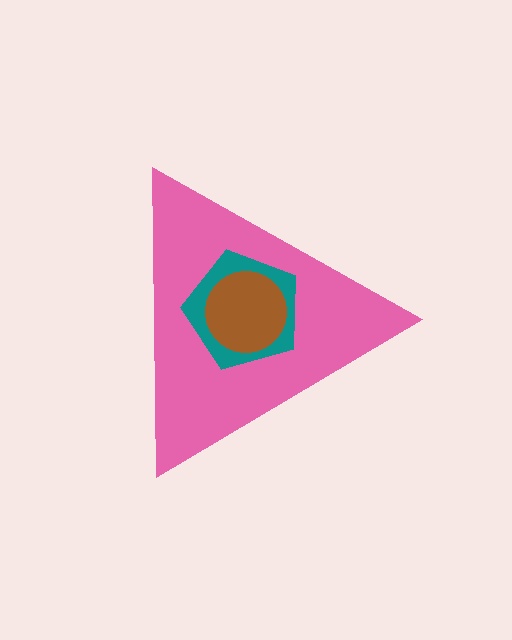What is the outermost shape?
The pink triangle.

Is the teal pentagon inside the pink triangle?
Yes.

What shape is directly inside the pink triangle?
The teal pentagon.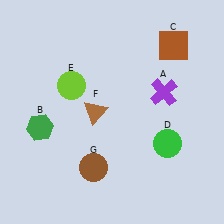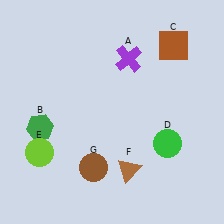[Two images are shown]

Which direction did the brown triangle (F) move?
The brown triangle (F) moved down.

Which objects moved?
The objects that moved are: the purple cross (A), the lime circle (E), the brown triangle (F).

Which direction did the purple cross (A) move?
The purple cross (A) moved left.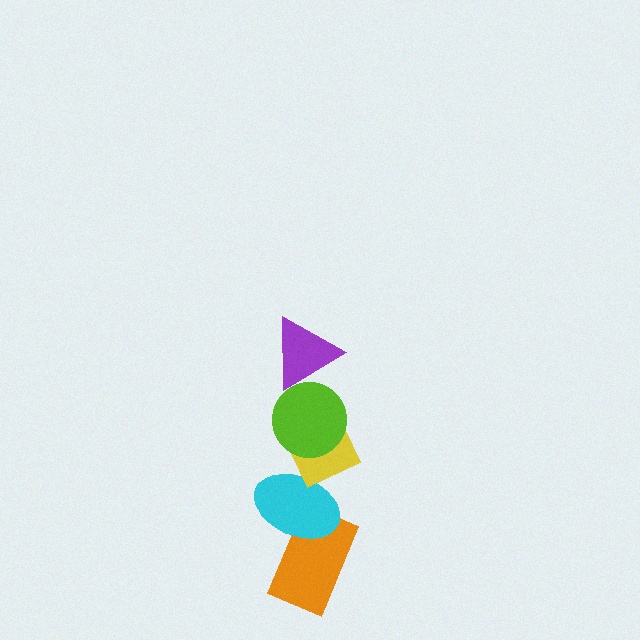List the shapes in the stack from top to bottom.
From top to bottom: the purple triangle, the lime circle, the yellow diamond, the cyan ellipse, the orange rectangle.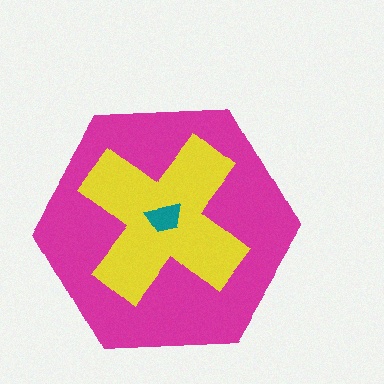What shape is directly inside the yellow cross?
The teal trapezoid.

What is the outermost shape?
The magenta hexagon.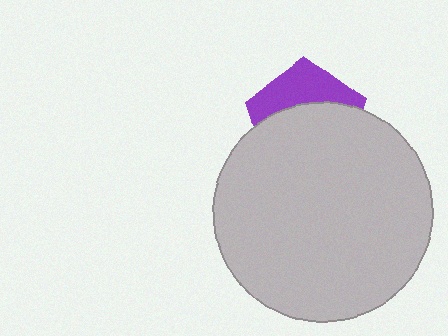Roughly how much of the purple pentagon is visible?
A small part of it is visible (roughly 37%).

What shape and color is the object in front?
The object in front is a light gray circle.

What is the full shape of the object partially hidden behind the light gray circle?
The partially hidden object is a purple pentagon.